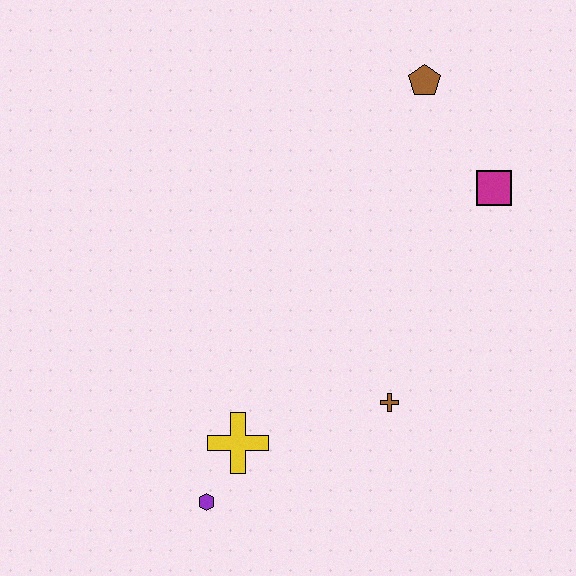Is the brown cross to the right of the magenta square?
No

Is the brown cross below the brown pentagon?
Yes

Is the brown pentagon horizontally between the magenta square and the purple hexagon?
Yes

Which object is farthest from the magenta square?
The purple hexagon is farthest from the magenta square.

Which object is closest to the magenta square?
The brown pentagon is closest to the magenta square.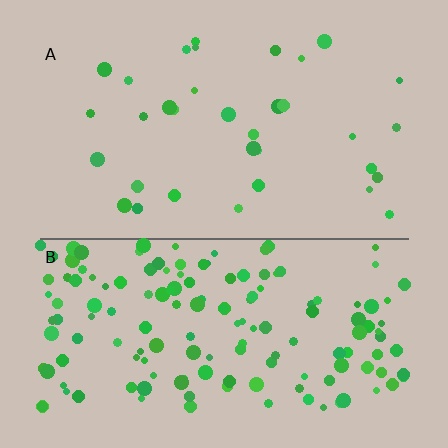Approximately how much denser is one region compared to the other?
Approximately 4.4× — region B over region A.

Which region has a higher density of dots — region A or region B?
B (the bottom).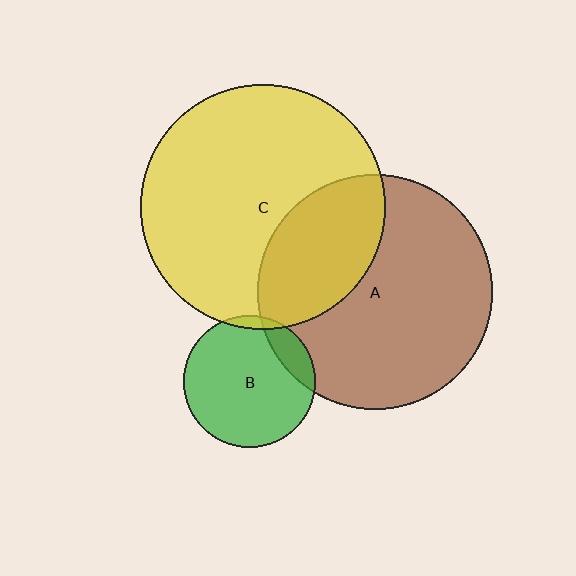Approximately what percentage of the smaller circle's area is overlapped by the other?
Approximately 15%.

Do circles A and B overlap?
Yes.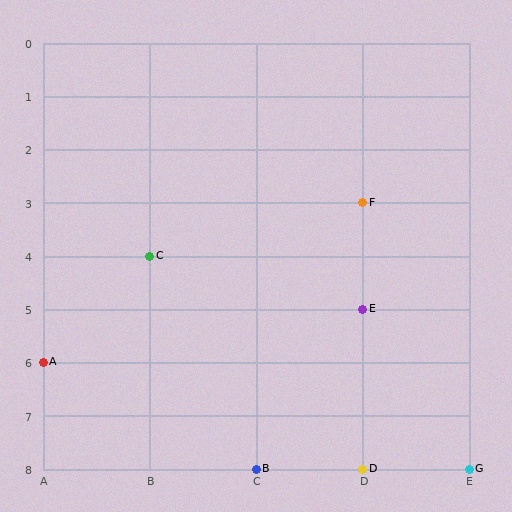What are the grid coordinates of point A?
Point A is at grid coordinates (A, 6).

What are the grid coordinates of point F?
Point F is at grid coordinates (D, 3).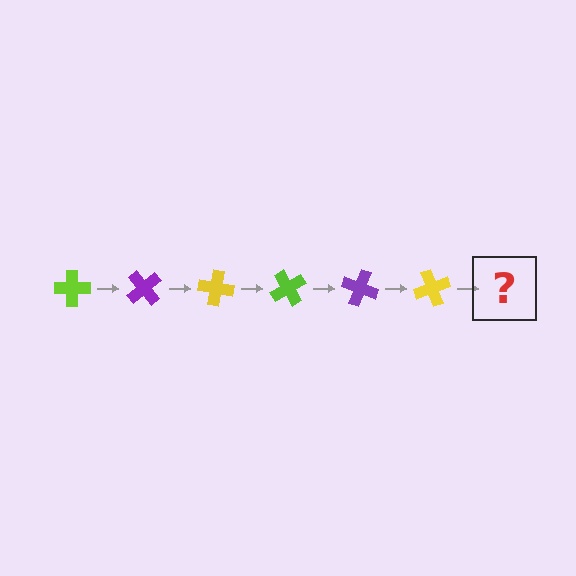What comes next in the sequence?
The next element should be a lime cross, rotated 300 degrees from the start.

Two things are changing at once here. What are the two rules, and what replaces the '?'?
The two rules are that it rotates 50 degrees each step and the color cycles through lime, purple, and yellow. The '?' should be a lime cross, rotated 300 degrees from the start.